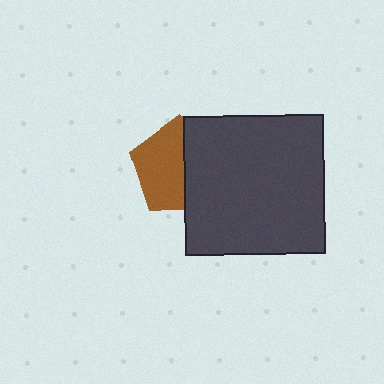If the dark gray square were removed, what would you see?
You would see the complete brown pentagon.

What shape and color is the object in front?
The object in front is a dark gray square.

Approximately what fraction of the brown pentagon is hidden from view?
Roughly 46% of the brown pentagon is hidden behind the dark gray square.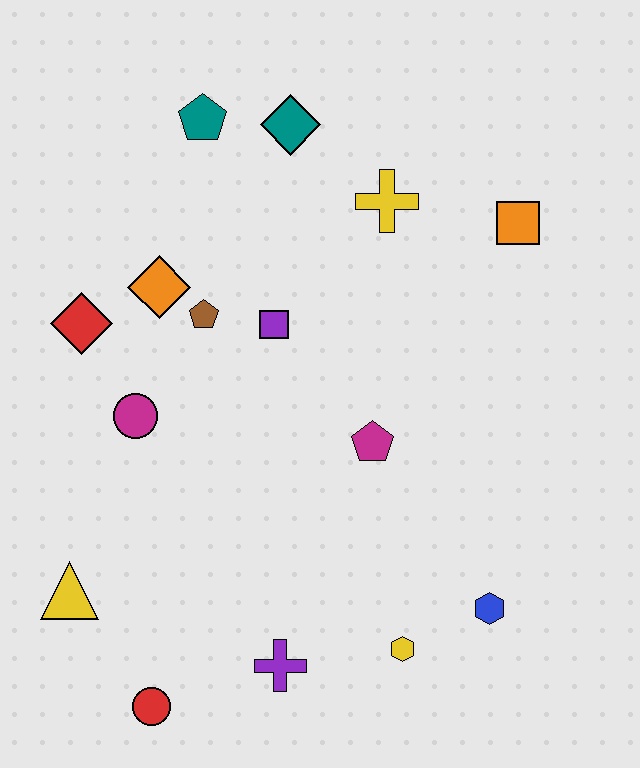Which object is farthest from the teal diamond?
The red circle is farthest from the teal diamond.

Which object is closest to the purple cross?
The yellow hexagon is closest to the purple cross.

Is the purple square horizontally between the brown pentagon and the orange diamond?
No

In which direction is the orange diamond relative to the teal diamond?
The orange diamond is below the teal diamond.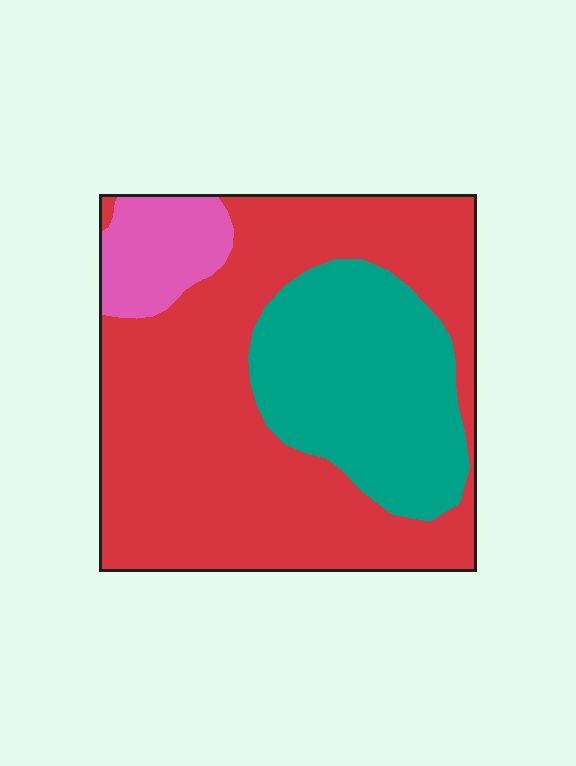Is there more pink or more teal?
Teal.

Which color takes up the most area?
Red, at roughly 60%.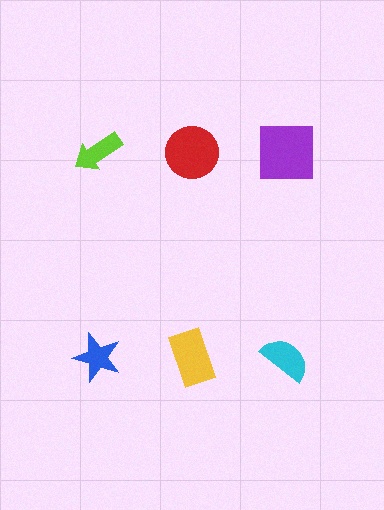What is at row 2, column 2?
A yellow rectangle.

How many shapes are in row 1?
3 shapes.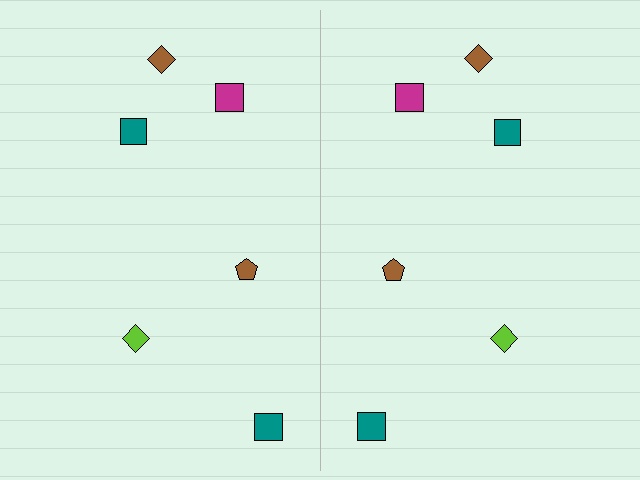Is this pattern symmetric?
Yes, this pattern has bilateral (reflection) symmetry.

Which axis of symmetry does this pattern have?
The pattern has a vertical axis of symmetry running through the center of the image.